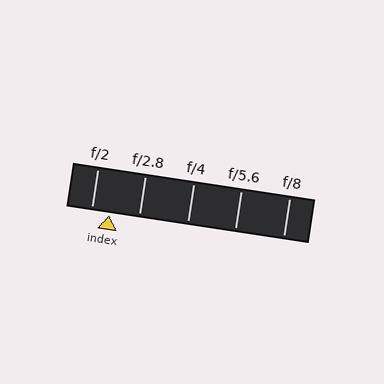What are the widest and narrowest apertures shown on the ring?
The widest aperture shown is f/2 and the narrowest is f/8.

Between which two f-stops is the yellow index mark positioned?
The index mark is between f/2 and f/2.8.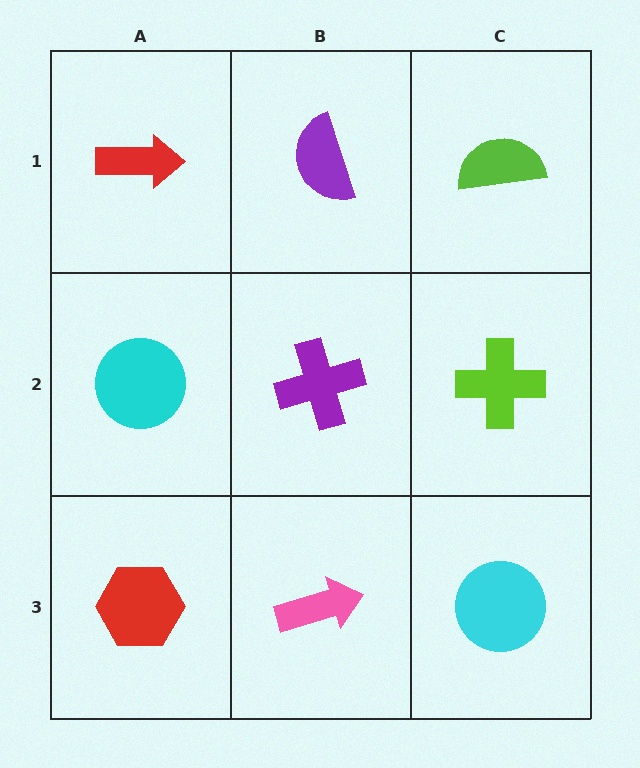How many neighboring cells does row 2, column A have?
3.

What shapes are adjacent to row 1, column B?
A purple cross (row 2, column B), a red arrow (row 1, column A), a lime semicircle (row 1, column C).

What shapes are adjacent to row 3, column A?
A cyan circle (row 2, column A), a pink arrow (row 3, column B).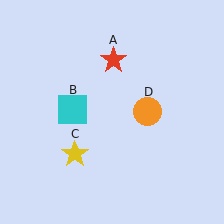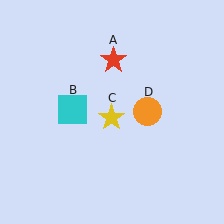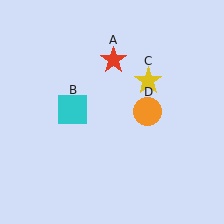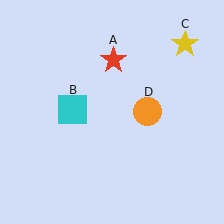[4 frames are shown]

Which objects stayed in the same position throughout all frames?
Red star (object A) and cyan square (object B) and orange circle (object D) remained stationary.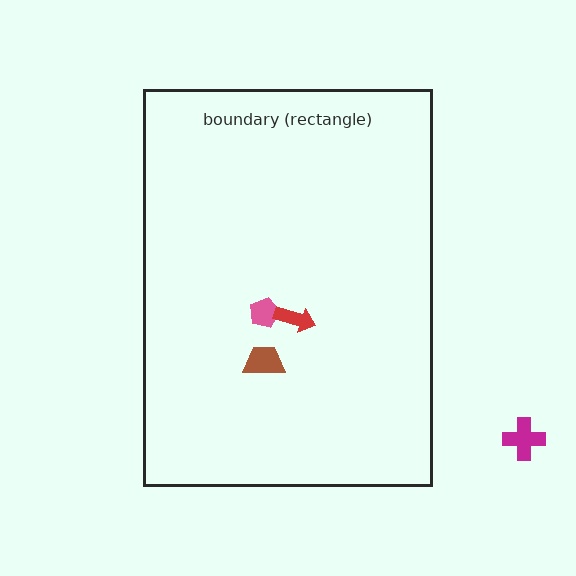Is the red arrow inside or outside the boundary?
Inside.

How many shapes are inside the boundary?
3 inside, 1 outside.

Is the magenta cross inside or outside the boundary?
Outside.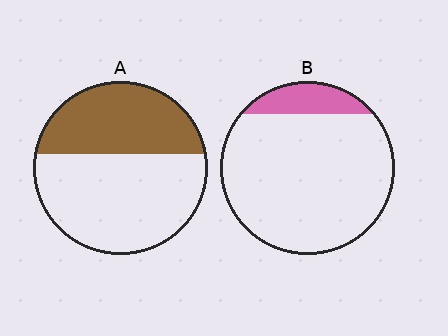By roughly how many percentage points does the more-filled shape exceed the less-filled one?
By roughly 25 percentage points (A over B).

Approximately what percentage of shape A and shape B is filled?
A is approximately 40% and B is approximately 15%.